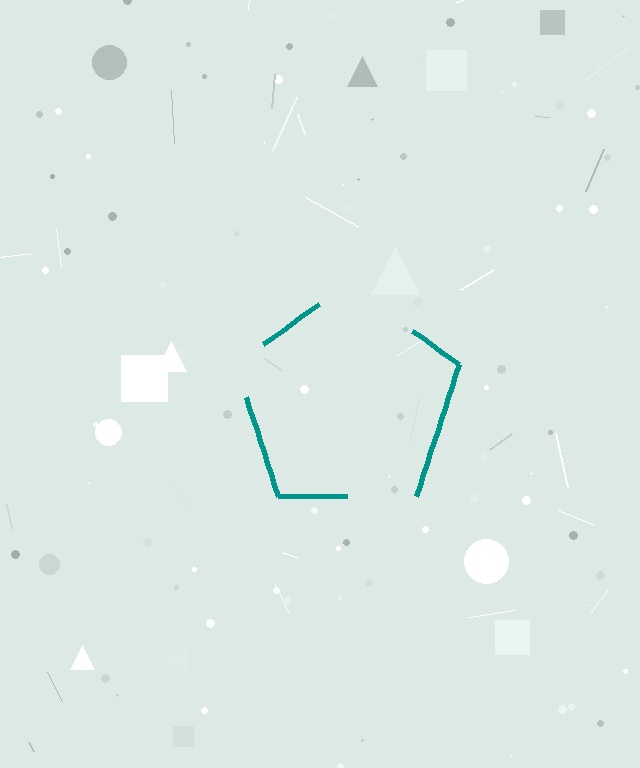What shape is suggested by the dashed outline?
The dashed outline suggests a pentagon.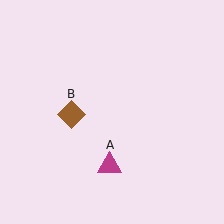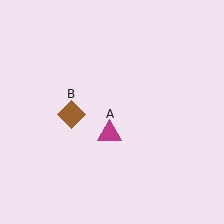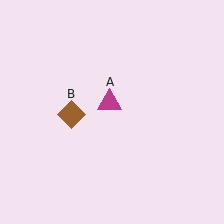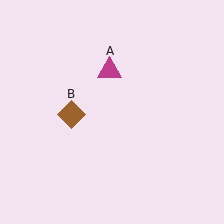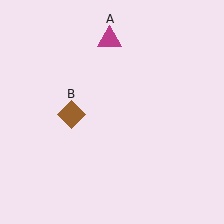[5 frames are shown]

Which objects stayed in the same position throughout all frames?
Brown diamond (object B) remained stationary.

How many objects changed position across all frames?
1 object changed position: magenta triangle (object A).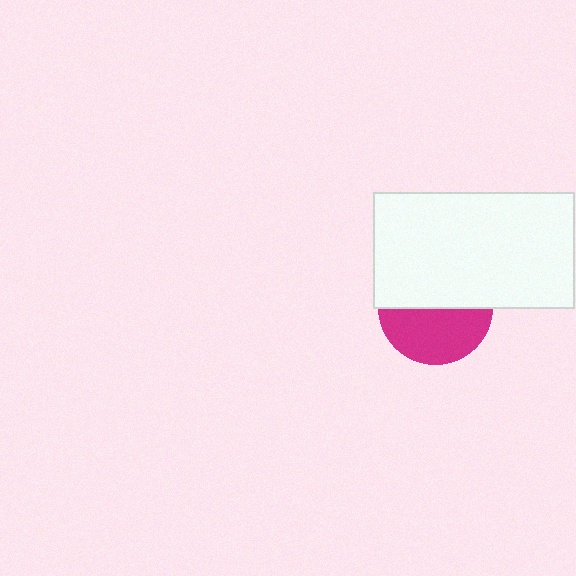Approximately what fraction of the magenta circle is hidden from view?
Roughly 52% of the magenta circle is hidden behind the white rectangle.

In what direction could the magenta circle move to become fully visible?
The magenta circle could move down. That would shift it out from behind the white rectangle entirely.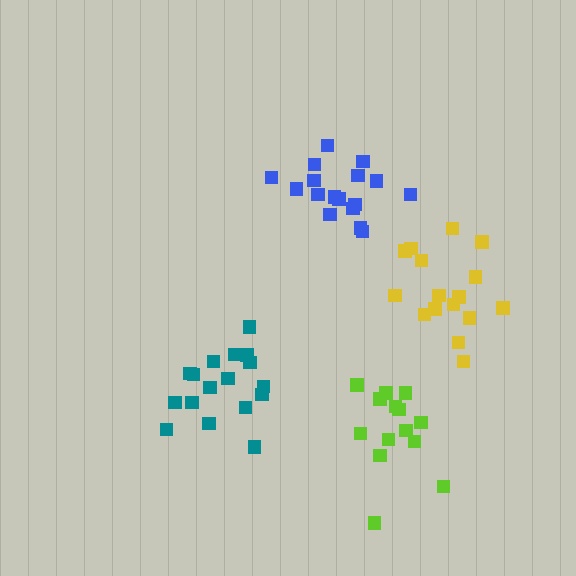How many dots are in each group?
Group 1: 14 dots, Group 2: 17 dots, Group 3: 16 dots, Group 4: 17 dots (64 total).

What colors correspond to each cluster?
The clusters are colored: lime, teal, yellow, blue.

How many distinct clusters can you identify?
There are 4 distinct clusters.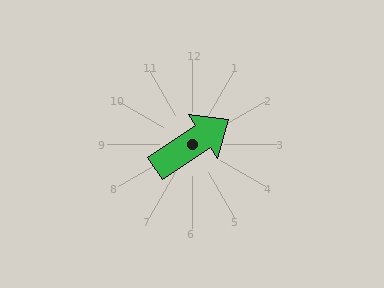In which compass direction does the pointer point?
Northeast.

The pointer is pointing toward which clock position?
Roughly 2 o'clock.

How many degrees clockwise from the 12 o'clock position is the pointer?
Approximately 57 degrees.